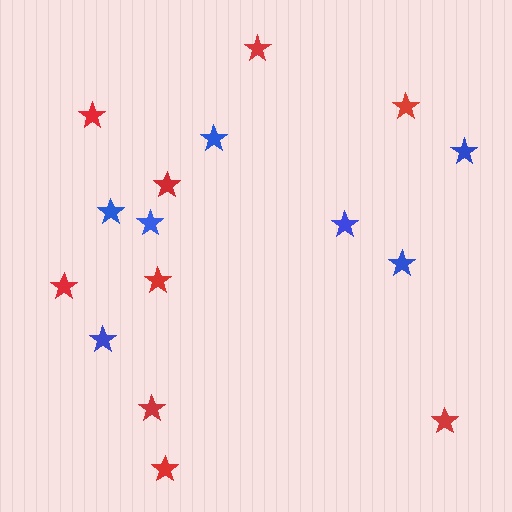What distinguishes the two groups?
There are 2 groups: one group of blue stars (7) and one group of red stars (9).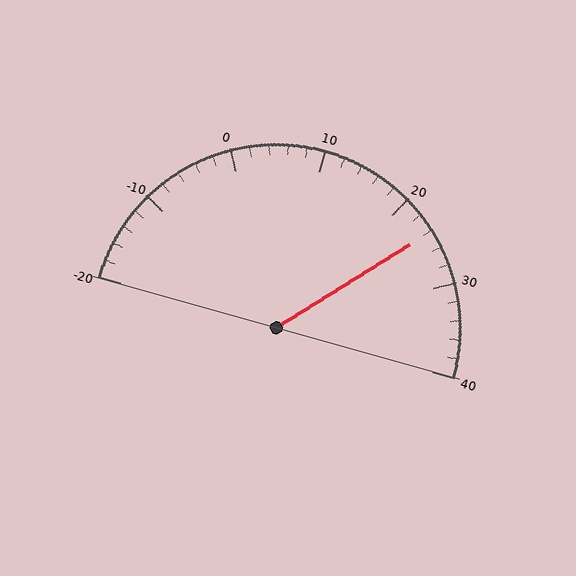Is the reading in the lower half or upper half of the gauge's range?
The reading is in the upper half of the range (-20 to 40).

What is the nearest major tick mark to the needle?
The nearest major tick mark is 20.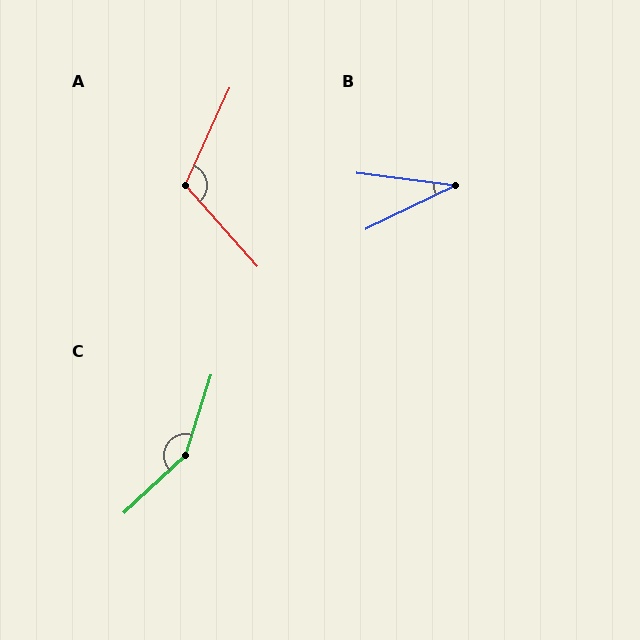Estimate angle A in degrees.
Approximately 114 degrees.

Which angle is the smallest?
B, at approximately 33 degrees.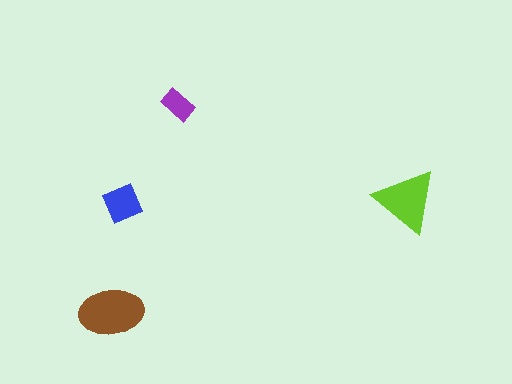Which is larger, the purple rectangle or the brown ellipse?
The brown ellipse.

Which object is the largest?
The brown ellipse.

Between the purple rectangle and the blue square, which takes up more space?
The blue square.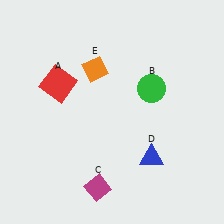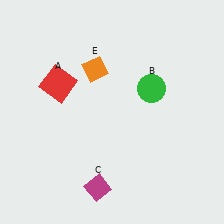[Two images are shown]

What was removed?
The blue triangle (D) was removed in Image 2.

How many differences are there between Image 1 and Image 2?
There is 1 difference between the two images.